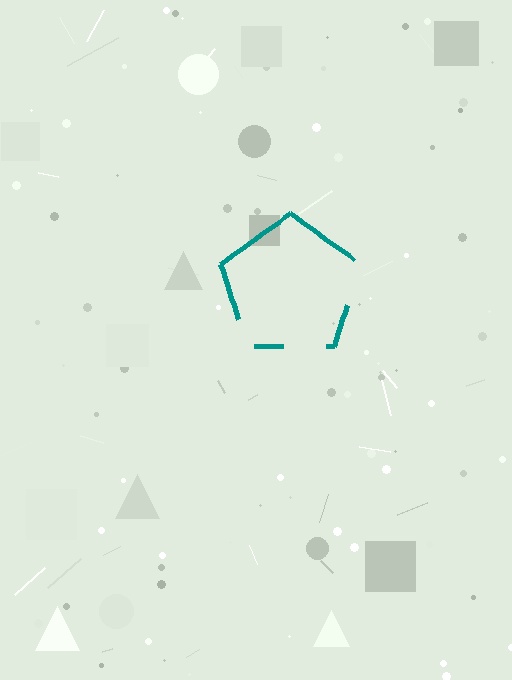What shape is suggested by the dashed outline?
The dashed outline suggests a pentagon.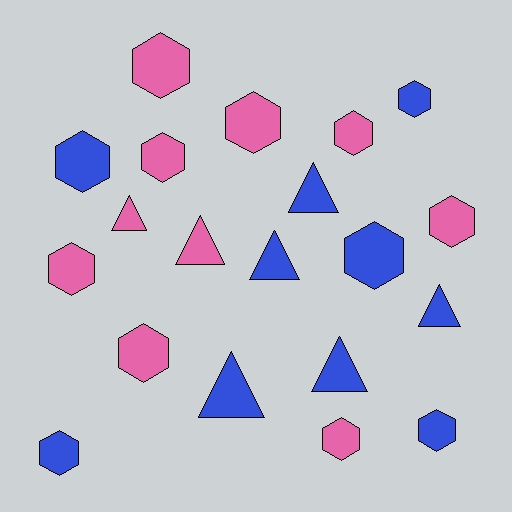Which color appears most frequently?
Pink, with 10 objects.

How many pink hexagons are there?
There are 8 pink hexagons.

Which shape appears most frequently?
Hexagon, with 13 objects.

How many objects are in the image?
There are 20 objects.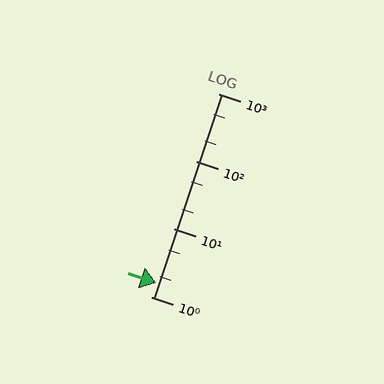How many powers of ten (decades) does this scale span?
The scale spans 3 decades, from 1 to 1000.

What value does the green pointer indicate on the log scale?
The pointer indicates approximately 1.6.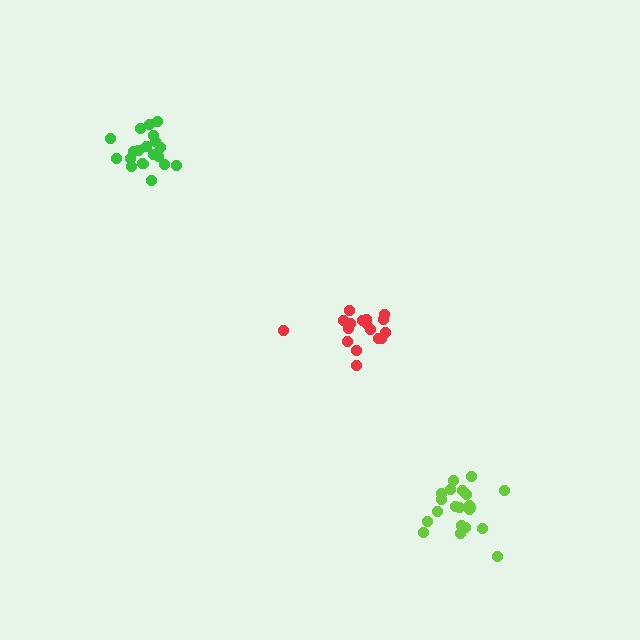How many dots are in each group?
Group 1: 20 dots, Group 2: 17 dots, Group 3: 21 dots (58 total).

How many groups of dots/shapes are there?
There are 3 groups.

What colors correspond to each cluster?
The clusters are colored: green, red, lime.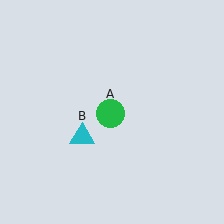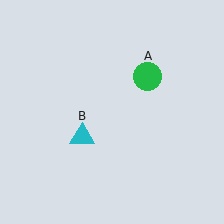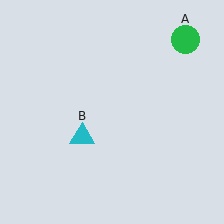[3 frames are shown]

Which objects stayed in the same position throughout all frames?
Cyan triangle (object B) remained stationary.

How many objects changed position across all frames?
1 object changed position: green circle (object A).